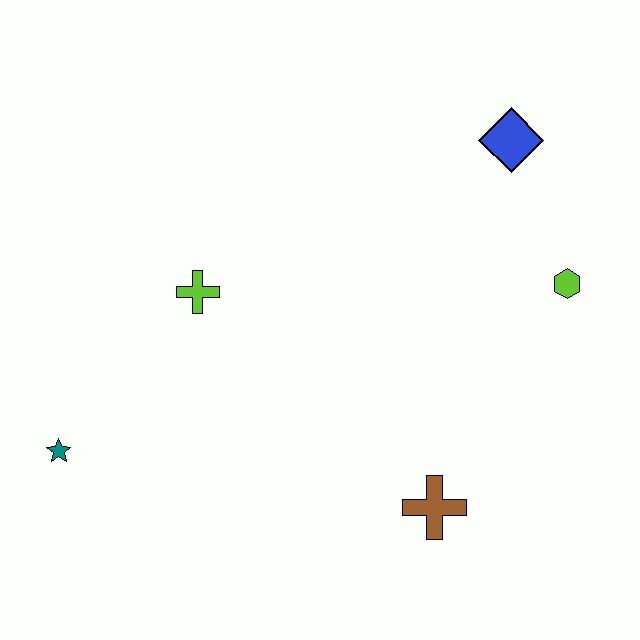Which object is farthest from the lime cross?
The lime hexagon is farthest from the lime cross.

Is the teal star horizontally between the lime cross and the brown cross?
No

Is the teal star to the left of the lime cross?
Yes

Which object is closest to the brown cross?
The lime hexagon is closest to the brown cross.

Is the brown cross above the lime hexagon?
No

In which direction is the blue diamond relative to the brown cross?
The blue diamond is above the brown cross.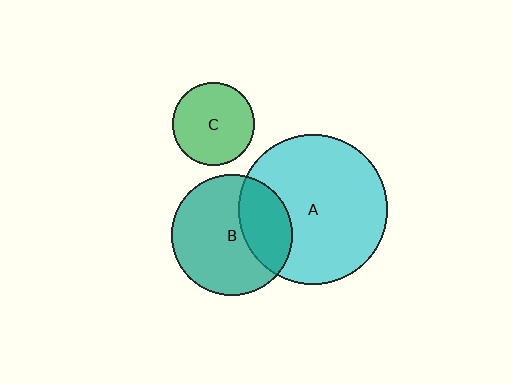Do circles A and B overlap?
Yes.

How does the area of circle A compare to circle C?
Approximately 3.3 times.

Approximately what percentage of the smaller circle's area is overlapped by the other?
Approximately 30%.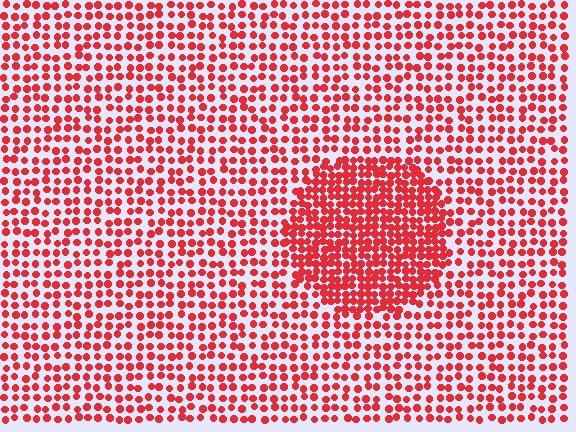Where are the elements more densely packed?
The elements are more densely packed inside the circle boundary.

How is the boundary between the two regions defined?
The boundary is defined by a change in element density (approximately 1.9x ratio). All elements are the same color, size, and shape.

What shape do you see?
I see a circle.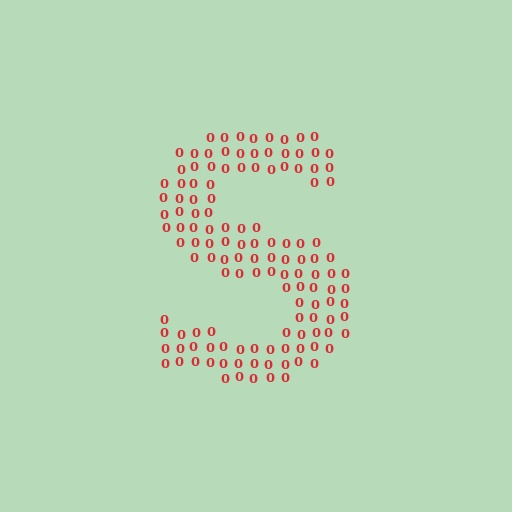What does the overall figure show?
The overall figure shows the letter S.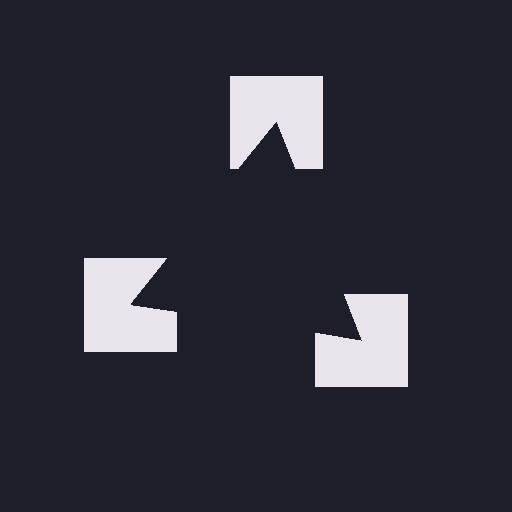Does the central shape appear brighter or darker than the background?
It typically appears slightly darker than the background, even though no actual brightness change is drawn.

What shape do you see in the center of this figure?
An illusory triangle — its edges are inferred from the aligned wedge cuts in the notched squares, not physically drawn.